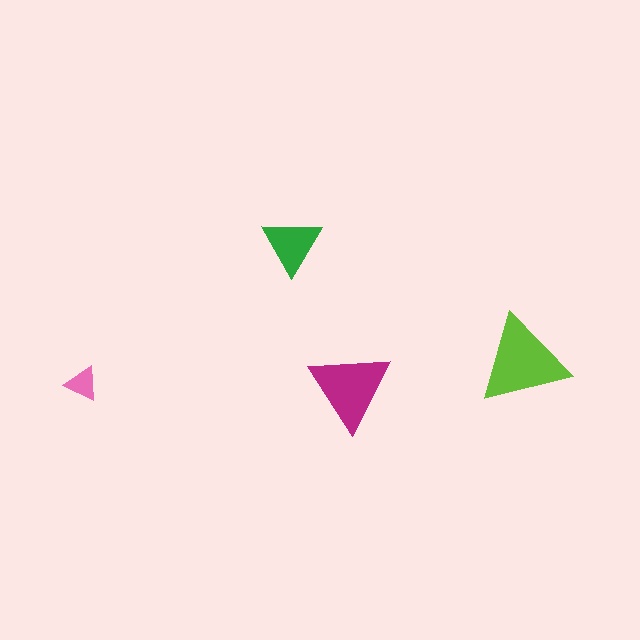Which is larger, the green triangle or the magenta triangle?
The magenta one.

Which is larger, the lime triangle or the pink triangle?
The lime one.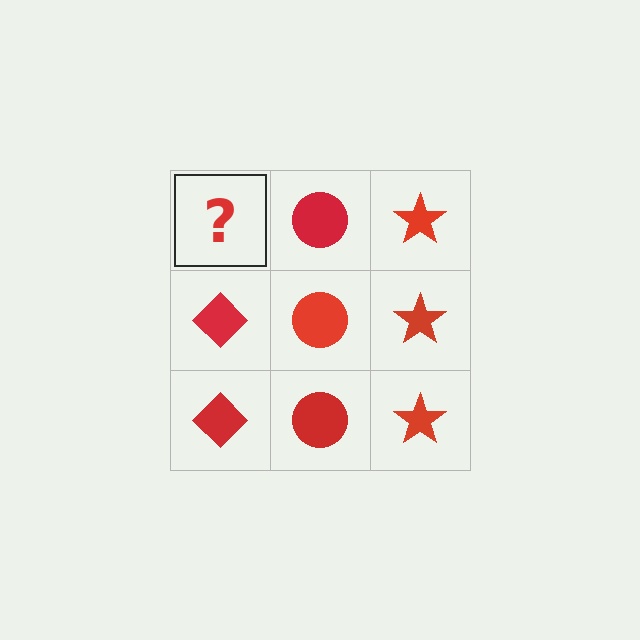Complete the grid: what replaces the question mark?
The question mark should be replaced with a red diamond.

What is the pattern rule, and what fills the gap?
The rule is that each column has a consistent shape. The gap should be filled with a red diamond.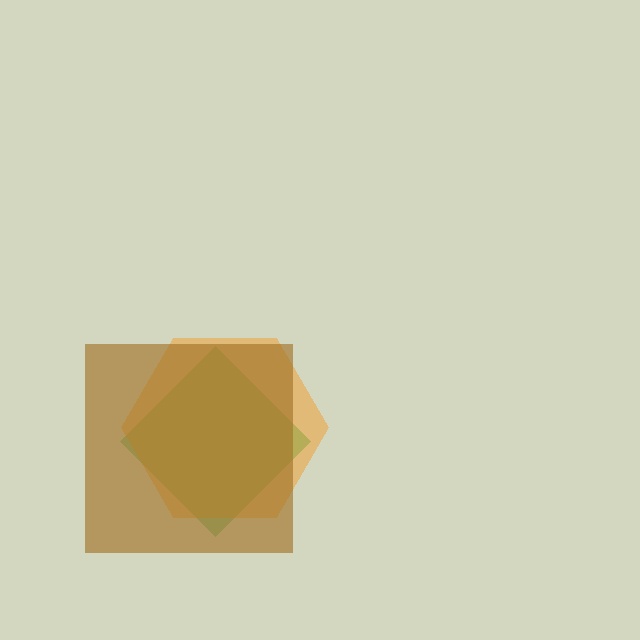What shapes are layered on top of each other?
The layered shapes are: a green diamond, an orange hexagon, a brown square.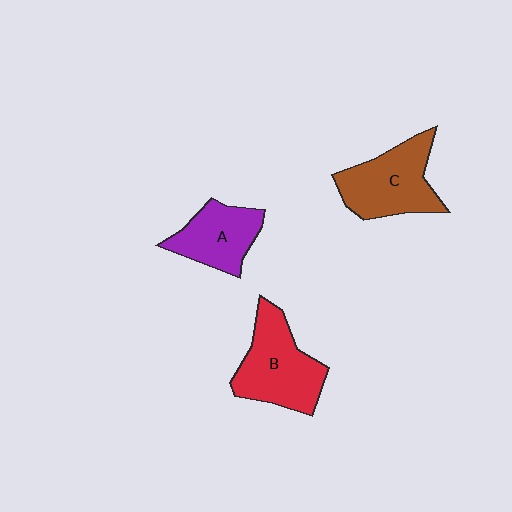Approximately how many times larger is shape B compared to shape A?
Approximately 1.3 times.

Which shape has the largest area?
Shape B (red).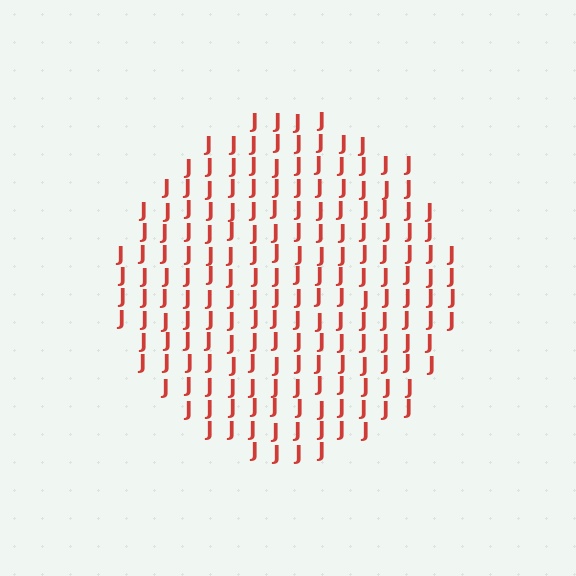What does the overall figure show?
The overall figure shows a circle.